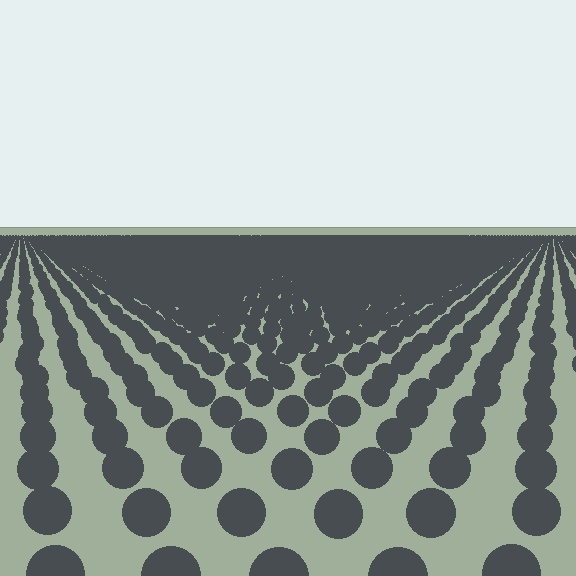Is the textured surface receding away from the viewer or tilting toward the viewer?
The surface is receding away from the viewer. Texture elements get smaller and denser toward the top.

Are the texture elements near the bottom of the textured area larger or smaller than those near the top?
Larger. Near the bottom, elements are closer to the viewer and appear at a bigger on-screen size.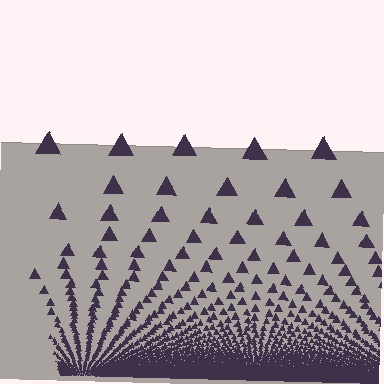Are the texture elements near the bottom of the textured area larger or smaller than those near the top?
Smaller. The gradient is inverted — elements near the bottom are smaller and denser.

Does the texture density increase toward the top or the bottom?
Density increases toward the bottom.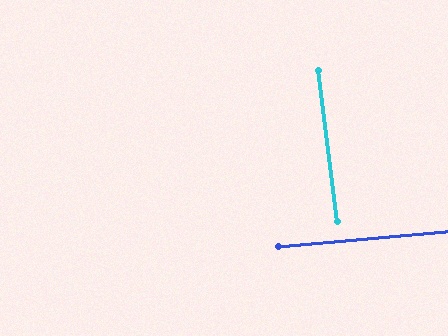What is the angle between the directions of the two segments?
Approximately 88 degrees.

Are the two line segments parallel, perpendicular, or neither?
Perpendicular — they meet at approximately 88°.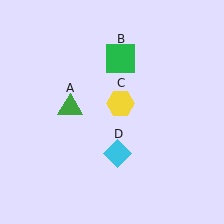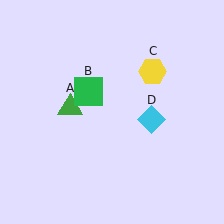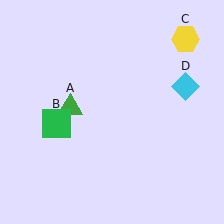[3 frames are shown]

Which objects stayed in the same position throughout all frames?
Green triangle (object A) remained stationary.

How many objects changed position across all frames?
3 objects changed position: green square (object B), yellow hexagon (object C), cyan diamond (object D).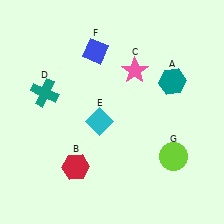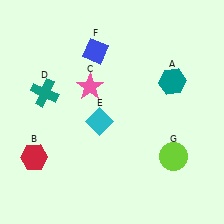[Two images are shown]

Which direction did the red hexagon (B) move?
The red hexagon (B) moved left.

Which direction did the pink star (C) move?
The pink star (C) moved left.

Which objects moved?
The objects that moved are: the red hexagon (B), the pink star (C).